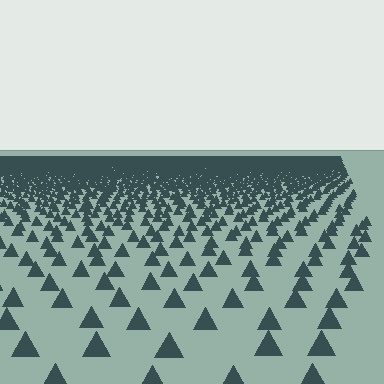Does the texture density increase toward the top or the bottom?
Density increases toward the top.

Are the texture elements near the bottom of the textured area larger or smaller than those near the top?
Larger. Near the bottom, elements are closer to the viewer and appear at a bigger on-screen size.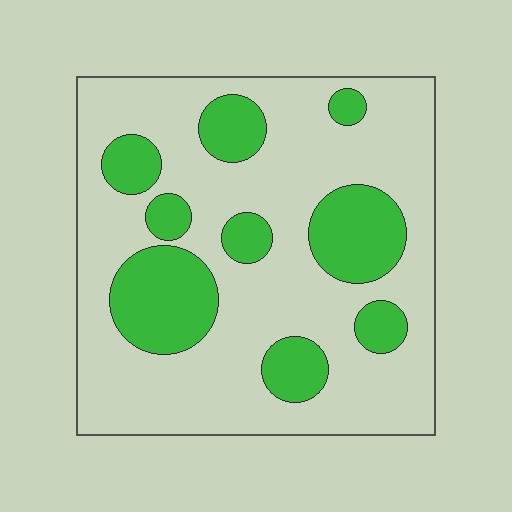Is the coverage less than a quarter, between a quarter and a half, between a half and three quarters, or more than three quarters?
Between a quarter and a half.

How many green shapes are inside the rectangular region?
9.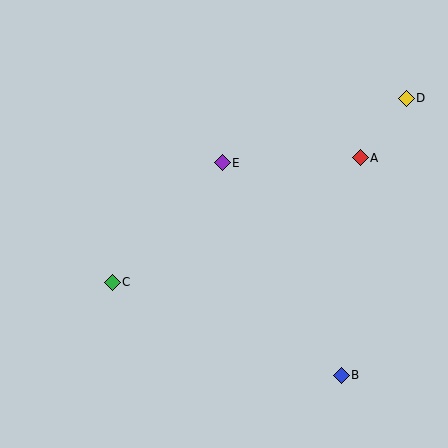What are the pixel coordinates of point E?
Point E is at (222, 163).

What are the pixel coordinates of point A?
Point A is at (360, 158).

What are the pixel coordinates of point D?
Point D is at (406, 98).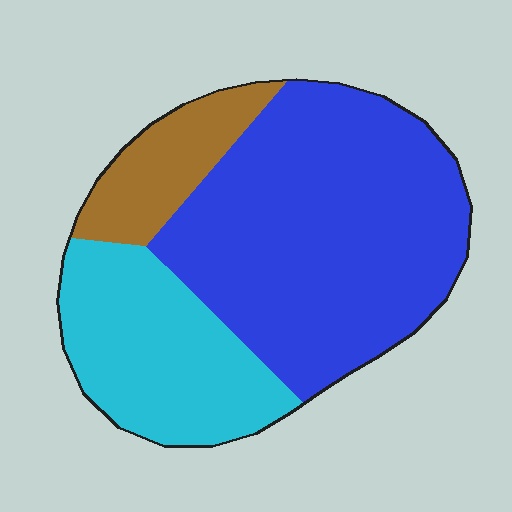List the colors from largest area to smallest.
From largest to smallest: blue, cyan, brown.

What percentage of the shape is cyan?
Cyan takes up between a sixth and a third of the shape.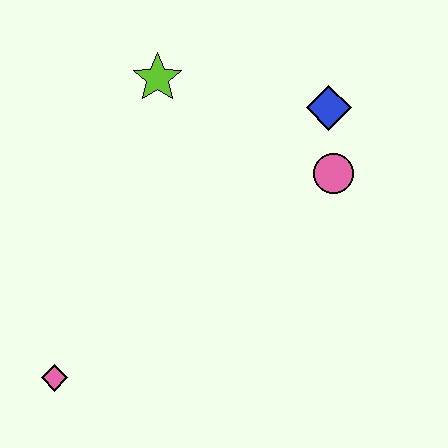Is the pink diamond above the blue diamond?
No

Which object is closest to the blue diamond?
The pink circle is closest to the blue diamond.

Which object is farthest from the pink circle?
The pink diamond is farthest from the pink circle.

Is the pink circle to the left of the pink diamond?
No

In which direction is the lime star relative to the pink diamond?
The lime star is above the pink diamond.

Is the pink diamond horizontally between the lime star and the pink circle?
No